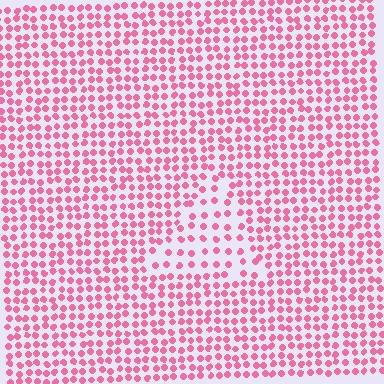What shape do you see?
I see a triangle.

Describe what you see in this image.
The image contains small pink elements arranged at two different densities. A triangle-shaped region is visible where the elements are less densely packed than the surrounding area.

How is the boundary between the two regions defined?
The boundary is defined by a change in element density (approximately 1.8x ratio). All elements are the same color, size, and shape.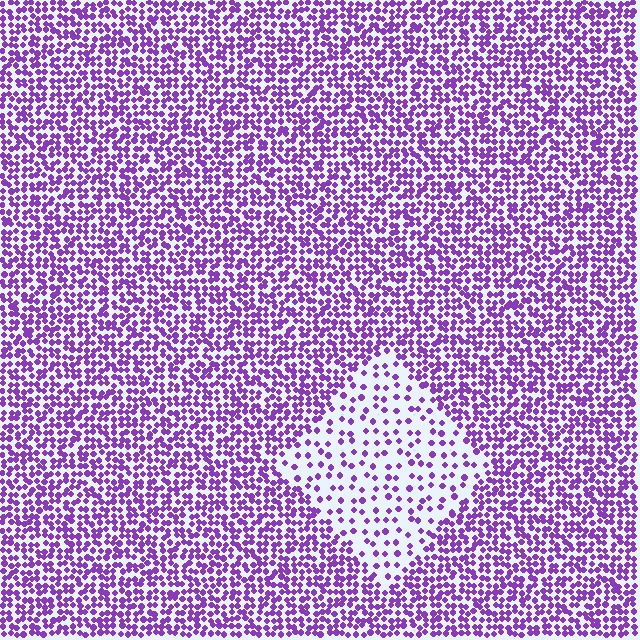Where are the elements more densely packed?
The elements are more densely packed outside the diamond boundary.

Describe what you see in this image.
The image contains small purple elements arranged at two different densities. A diamond-shaped region is visible where the elements are less densely packed than the surrounding area.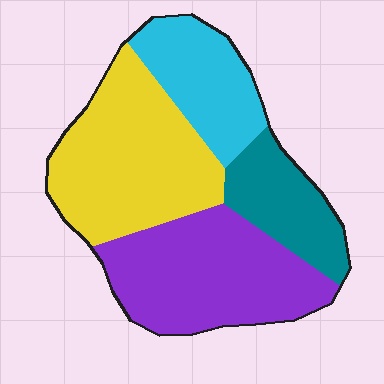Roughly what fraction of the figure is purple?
Purple covers 33% of the figure.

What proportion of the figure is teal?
Teal covers 15% of the figure.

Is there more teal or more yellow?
Yellow.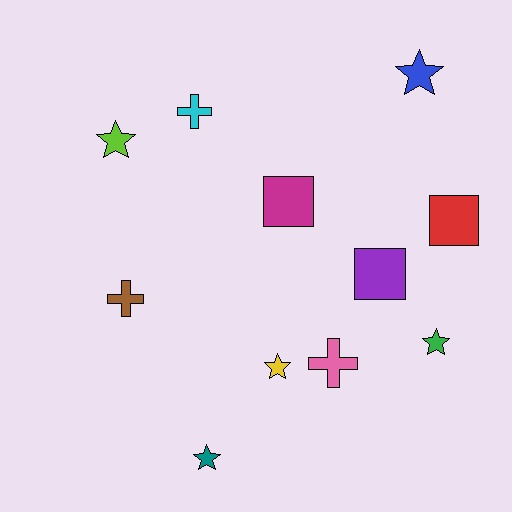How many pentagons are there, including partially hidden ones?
There are no pentagons.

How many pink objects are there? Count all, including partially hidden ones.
There is 1 pink object.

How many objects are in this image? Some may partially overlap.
There are 11 objects.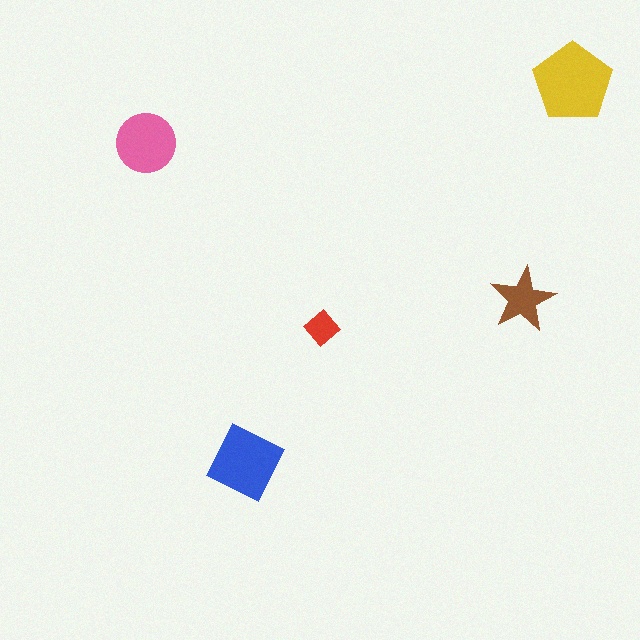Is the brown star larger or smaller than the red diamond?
Larger.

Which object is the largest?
The yellow pentagon.